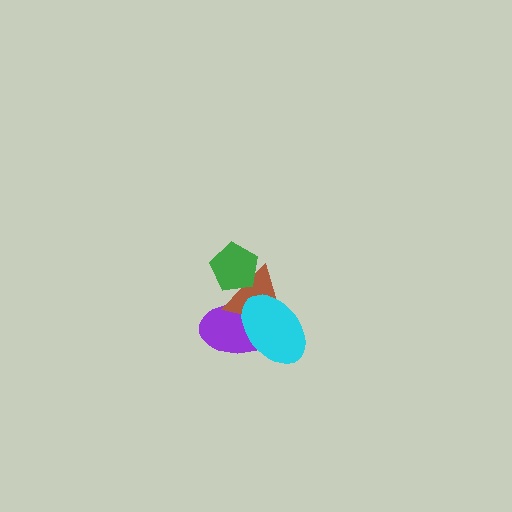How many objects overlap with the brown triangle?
3 objects overlap with the brown triangle.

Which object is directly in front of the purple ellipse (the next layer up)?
The brown triangle is directly in front of the purple ellipse.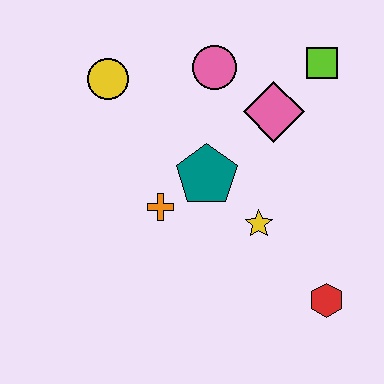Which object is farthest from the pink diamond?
The red hexagon is farthest from the pink diamond.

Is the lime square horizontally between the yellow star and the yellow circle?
No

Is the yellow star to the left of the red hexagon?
Yes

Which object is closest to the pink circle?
The pink diamond is closest to the pink circle.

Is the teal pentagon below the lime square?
Yes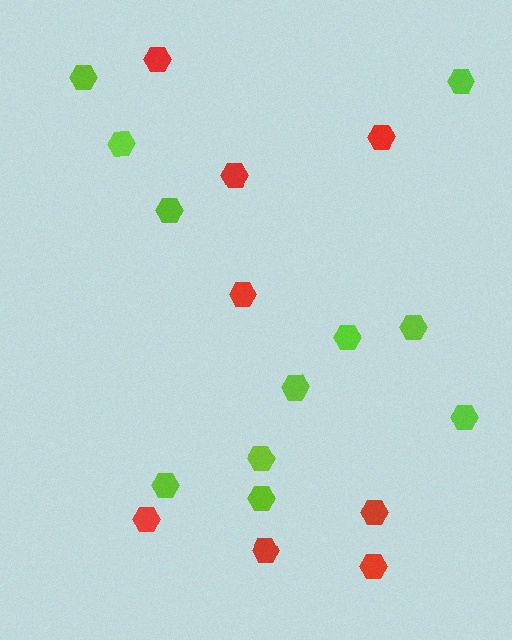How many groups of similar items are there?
There are 2 groups: one group of lime hexagons (11) and one group of red hexagons (8).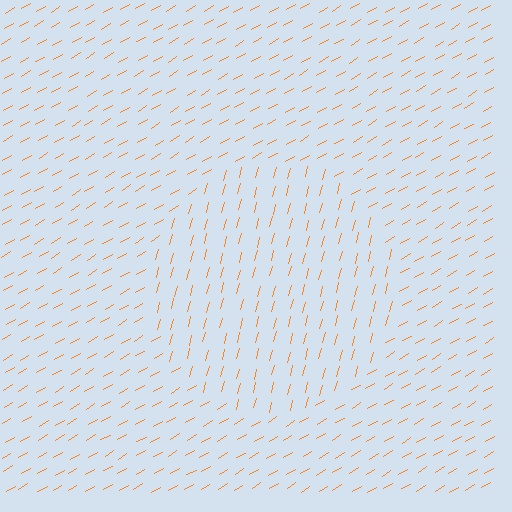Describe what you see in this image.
The image is filled with small orange line segments. A circle region in the image has lines oriented differently from the surrounding lines, creating a visible texture boundary.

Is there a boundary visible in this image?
Yes, there is a texture boundary formed by a change in line orientation.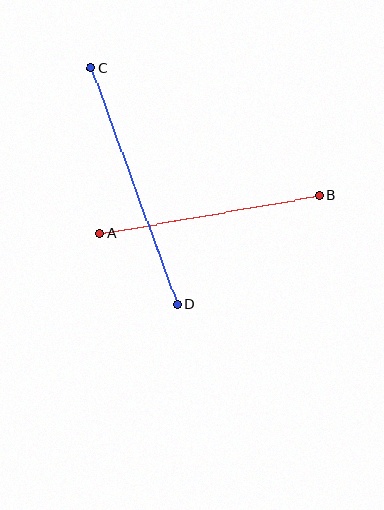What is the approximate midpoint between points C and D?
The midpoint is at approximately (134, 186) pixels.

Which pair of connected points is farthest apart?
Points C and D are farthest apart.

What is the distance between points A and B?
The distance is approximately 223 pixels.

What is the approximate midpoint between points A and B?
The midpoint is at approximately (209, 215) pixels.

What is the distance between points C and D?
The distance is approximately 251 pixels.